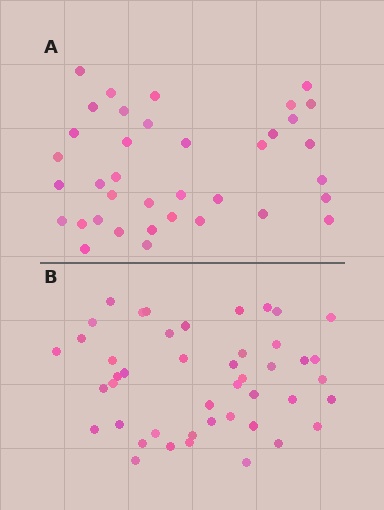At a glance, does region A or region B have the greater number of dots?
Region B (the bottom region) has more dots.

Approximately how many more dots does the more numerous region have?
Region B has roughly 8 or so more dots than region A.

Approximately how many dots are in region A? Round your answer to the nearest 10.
About 40 dots. (The exact count is 37, which rounds to 40.)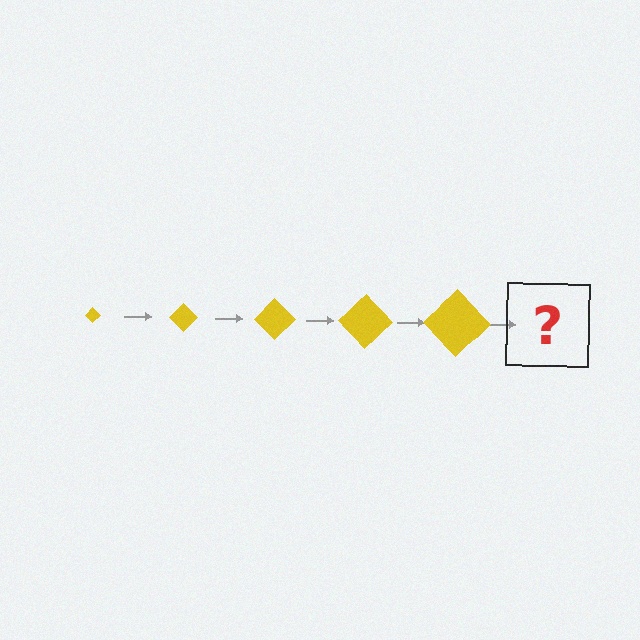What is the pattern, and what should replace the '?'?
The pattern is that the diamond gets progressively larger each step. The '?' should be a yellow diamond, larger than the previous one.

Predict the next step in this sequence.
The next step is a yellow diamond, larger than the previous one.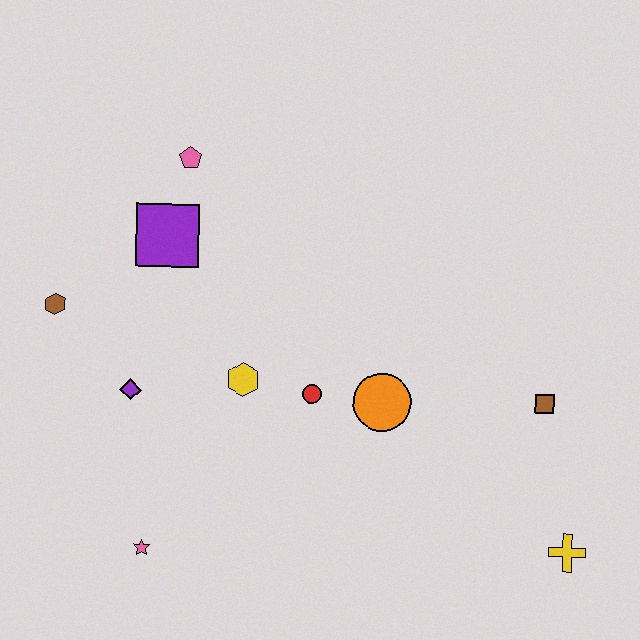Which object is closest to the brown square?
The yellow cross is closest to the brown square.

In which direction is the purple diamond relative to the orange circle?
The purple diamond is to the left of the orange circle.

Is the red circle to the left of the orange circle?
Yes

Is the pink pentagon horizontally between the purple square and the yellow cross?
Yes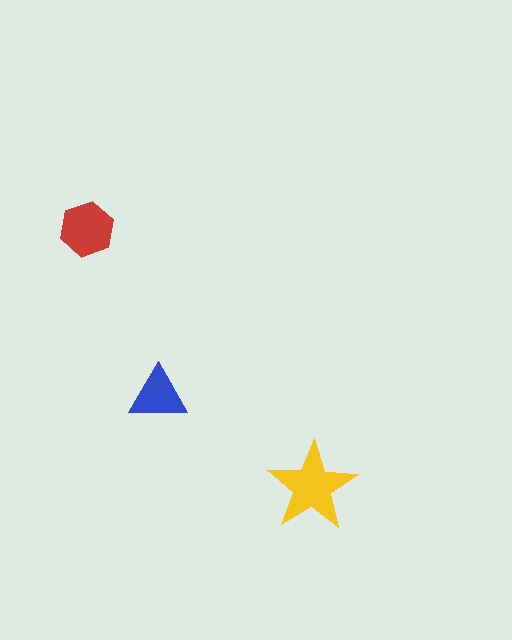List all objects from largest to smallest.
The yellow star, the red hexagon, the blue triangle.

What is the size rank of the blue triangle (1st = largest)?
3rd.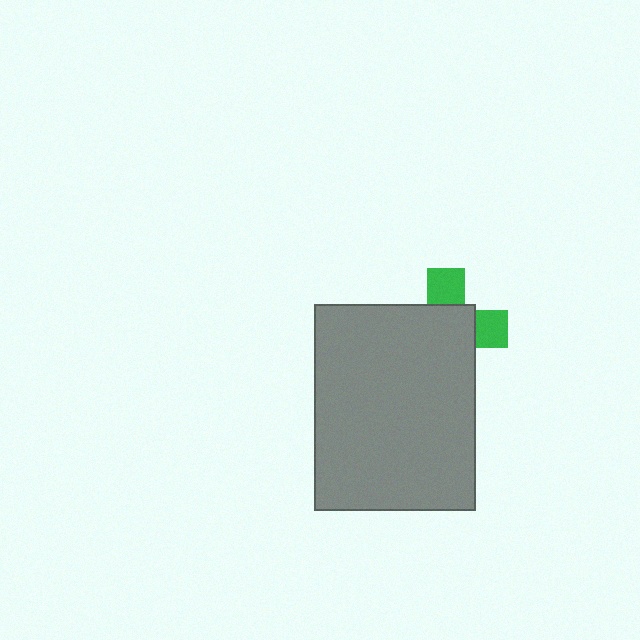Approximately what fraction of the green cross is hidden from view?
Roughly 67% of the green cross is hidden behind the gray rectangle.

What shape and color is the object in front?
The object in front is a gray rectangle.